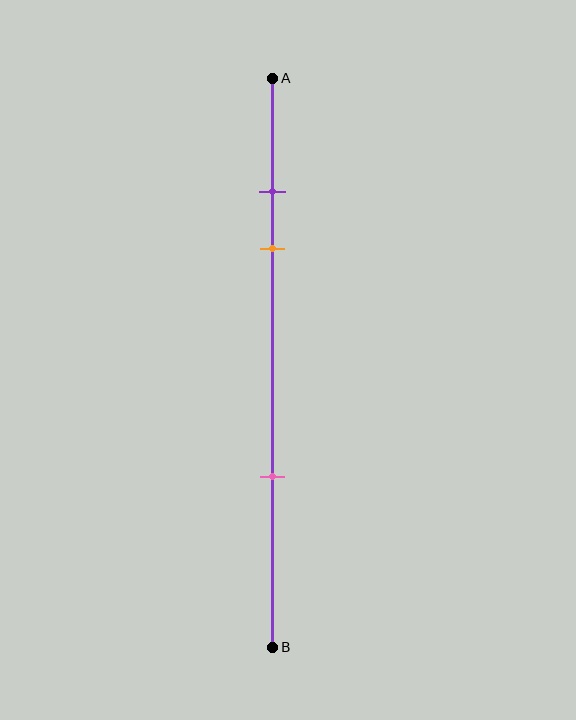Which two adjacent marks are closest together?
The purple and orange marks are the closest adjacent pair.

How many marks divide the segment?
There are 3 marks dividing the segment.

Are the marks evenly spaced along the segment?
No, the marks are not evenly spaced.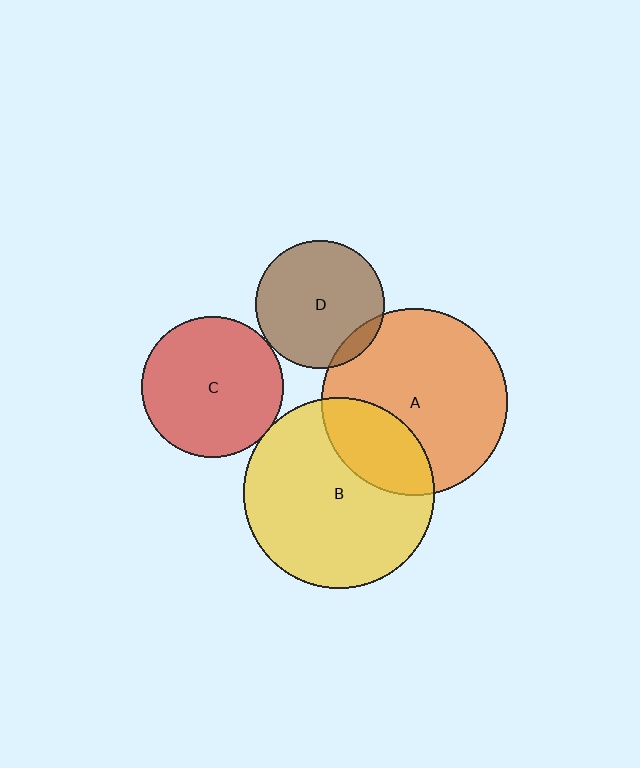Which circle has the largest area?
Circle B (yellow).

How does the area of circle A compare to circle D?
Approximately 2.1 times.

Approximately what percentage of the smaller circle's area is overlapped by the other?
Approximately 10%.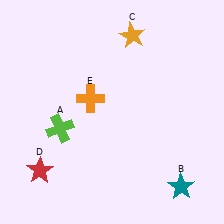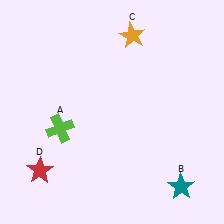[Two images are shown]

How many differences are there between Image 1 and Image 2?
There is 1 difference between the two images.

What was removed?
The orange cross (E) was removed in Image 2.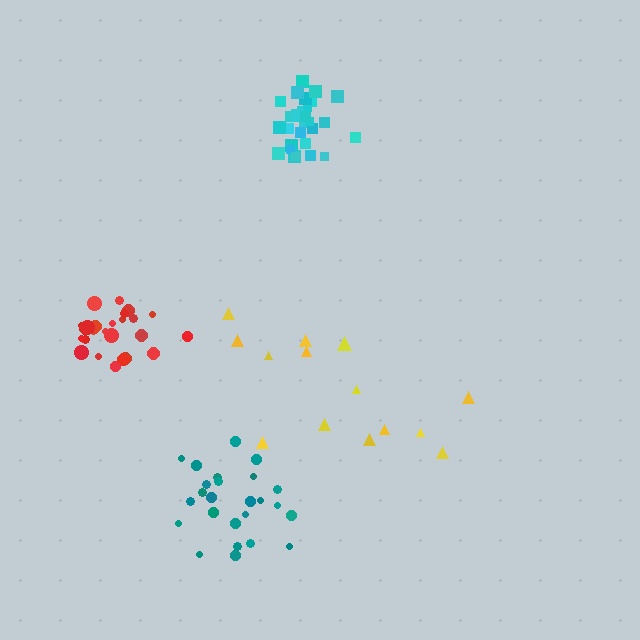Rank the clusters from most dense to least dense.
cyan, red, teal, yellow.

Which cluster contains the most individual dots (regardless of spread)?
Cyan (28).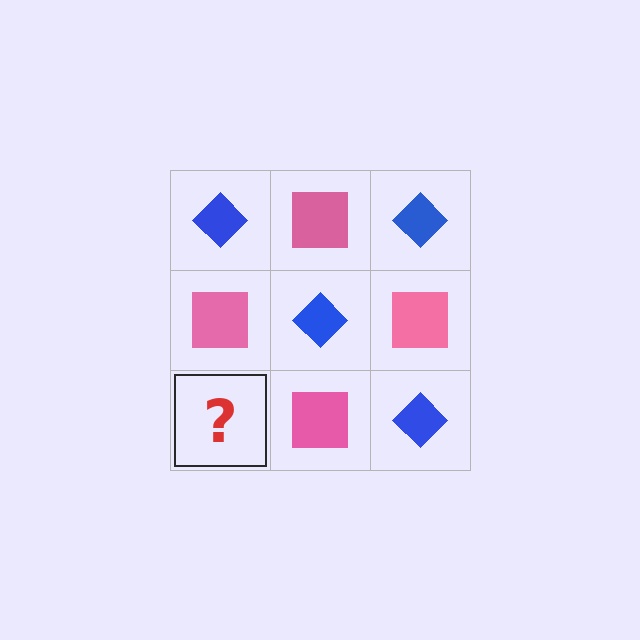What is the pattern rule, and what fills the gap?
The rule is that it alternates blue diamond and pink square in a checkerboard pattern. The gap should be filled with a blue diamond.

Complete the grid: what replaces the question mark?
The question mark should be replaced with a blue diamond.